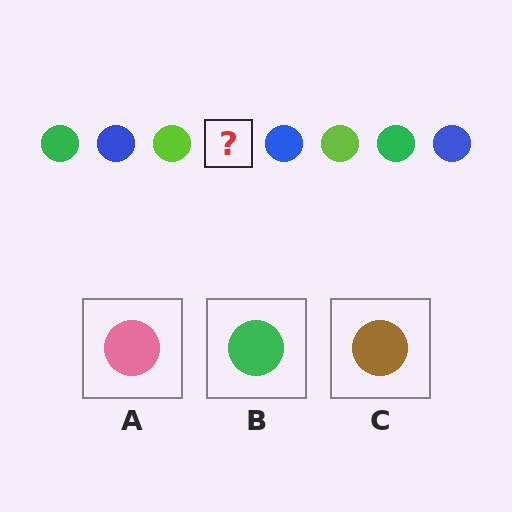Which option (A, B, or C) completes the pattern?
B.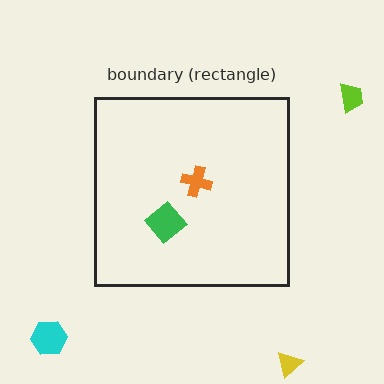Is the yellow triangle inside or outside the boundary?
Outside.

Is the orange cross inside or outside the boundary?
Inside.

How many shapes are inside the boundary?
2 inside, 3 outside.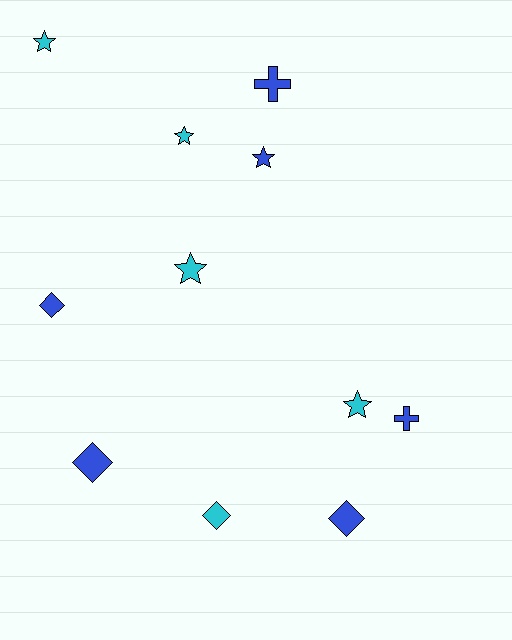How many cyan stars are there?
There are 4 cyan stars.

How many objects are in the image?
There are 11 objects.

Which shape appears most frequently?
Star, with 5 objects.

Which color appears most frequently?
Blue, with 6 objects.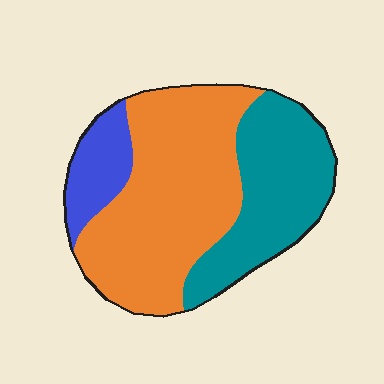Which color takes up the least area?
Blue, at roughly 10%.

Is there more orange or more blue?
Orange.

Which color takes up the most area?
Orange, at roughly 55%.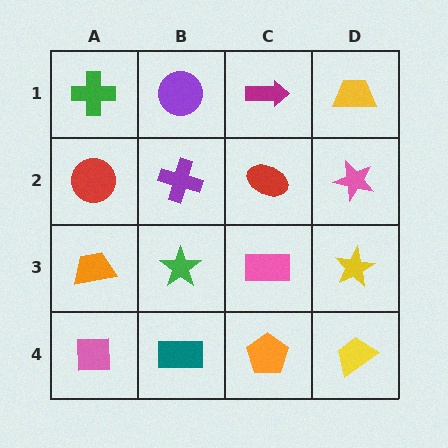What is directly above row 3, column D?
A pink star.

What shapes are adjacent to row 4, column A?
An orange trapezoid (row 3, column A), a teal rectangle (row 4, column B).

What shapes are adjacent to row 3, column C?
A red ellipse (row 2, column C), an orange pentagon (row 4, column C), a green star (row 3, column B), a yellow star (row 3, column D).